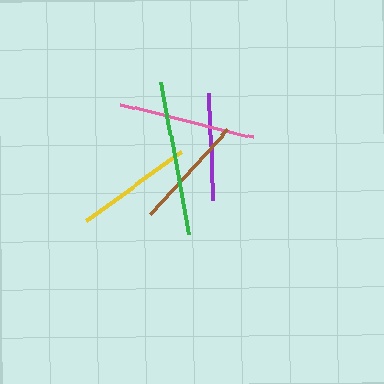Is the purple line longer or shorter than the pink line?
The pink line is longer than the purple line.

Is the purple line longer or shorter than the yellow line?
The yellow line is longer than the purple line.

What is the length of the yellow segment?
The yellow segment is approximately 118 pixels long.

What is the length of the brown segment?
The brown segment is approximately 115 pixels long.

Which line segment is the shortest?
The purple line is the shortest at approximately 107 pixels.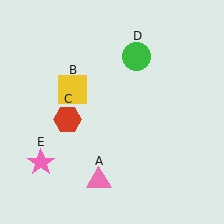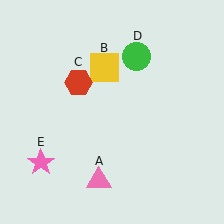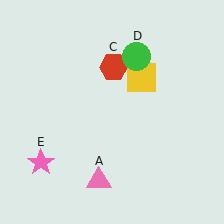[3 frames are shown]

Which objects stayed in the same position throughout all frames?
Pink triangle (object A) and green circle (object D) and pink star (object E) remained stationary.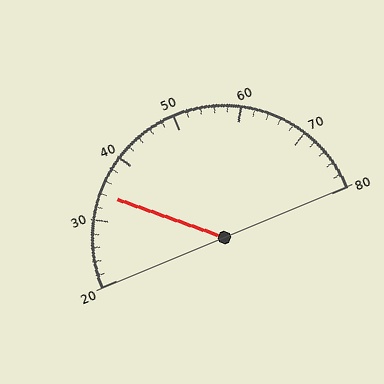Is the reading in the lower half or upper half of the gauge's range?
The reading is in the lower half of the range (20 to 80).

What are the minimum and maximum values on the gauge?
The gauge ranges from 20 to 80.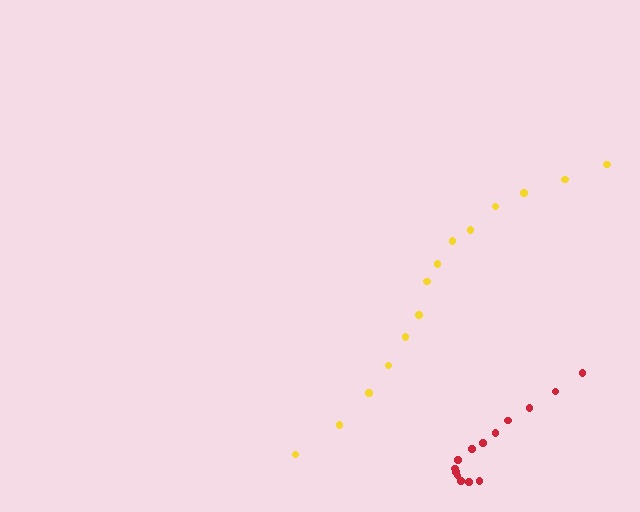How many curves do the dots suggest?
There are 2 distinct paths.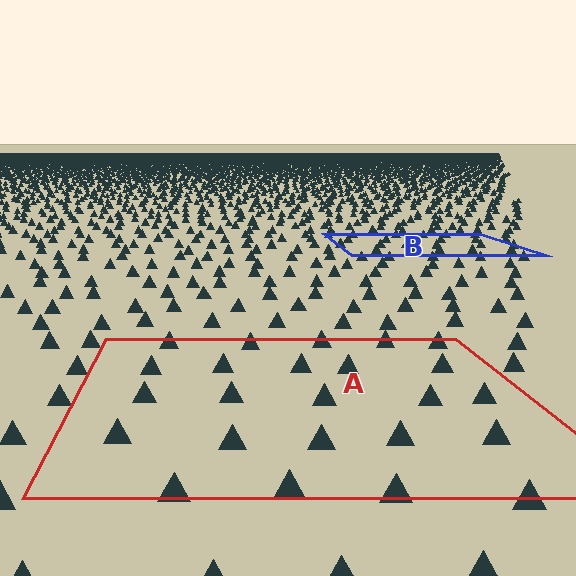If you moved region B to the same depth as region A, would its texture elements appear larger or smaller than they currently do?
They would appear larger. At a closer depth, the same texture elements are projected at a bigger on-screen size.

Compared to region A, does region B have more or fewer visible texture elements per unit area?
Region B has more texture elements per unit area — they are packed more densely because it is farther away.